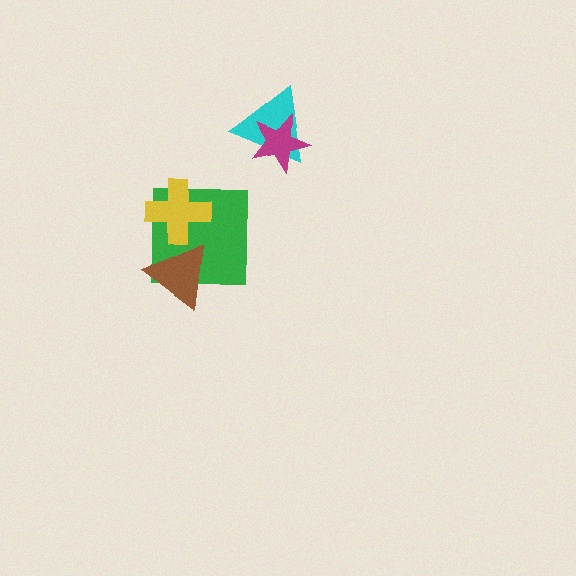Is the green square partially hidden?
Yes, it is partially covered by another shape.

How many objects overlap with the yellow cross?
2 objects overlap with the yellow cross.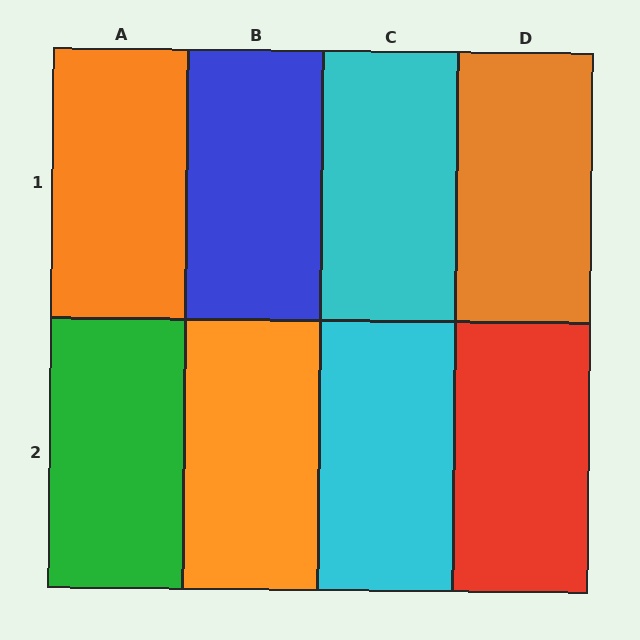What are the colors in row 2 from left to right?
Green, orange, cyan, red.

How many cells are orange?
3 cells are orange.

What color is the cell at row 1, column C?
Cyan.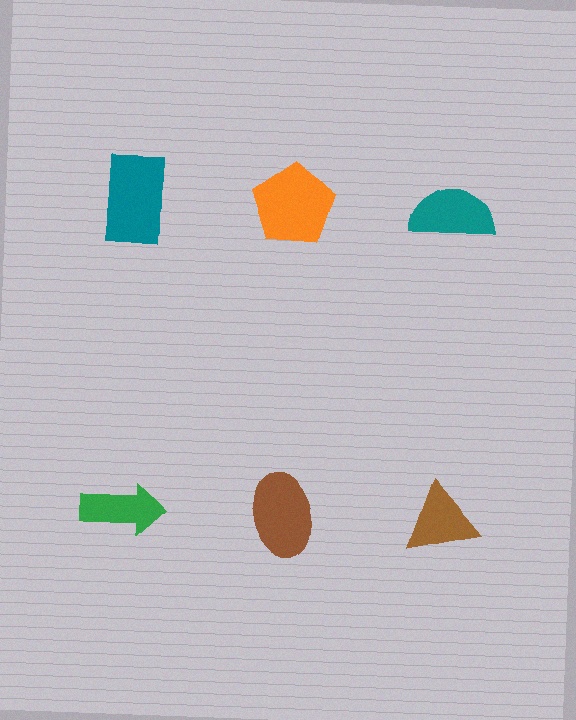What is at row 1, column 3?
A teal semicircle.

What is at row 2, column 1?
A green arrow.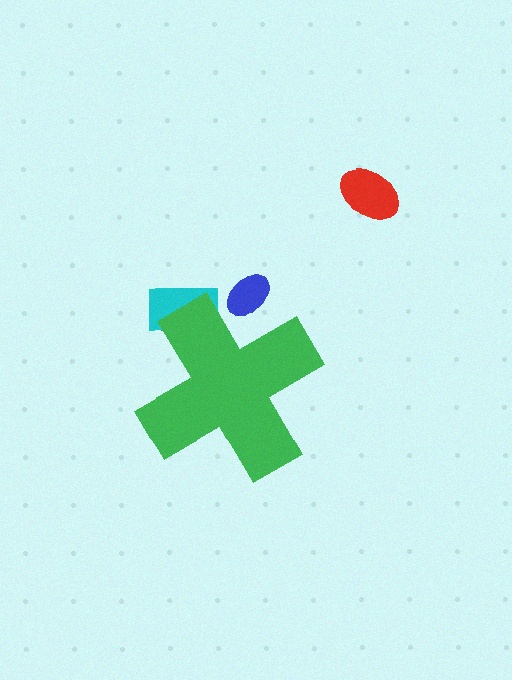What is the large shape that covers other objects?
A green cross.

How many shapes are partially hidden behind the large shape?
3 shapes are partially hidden.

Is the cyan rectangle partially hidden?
Yes, the cyan rectangle is partially hidden behind the green cross.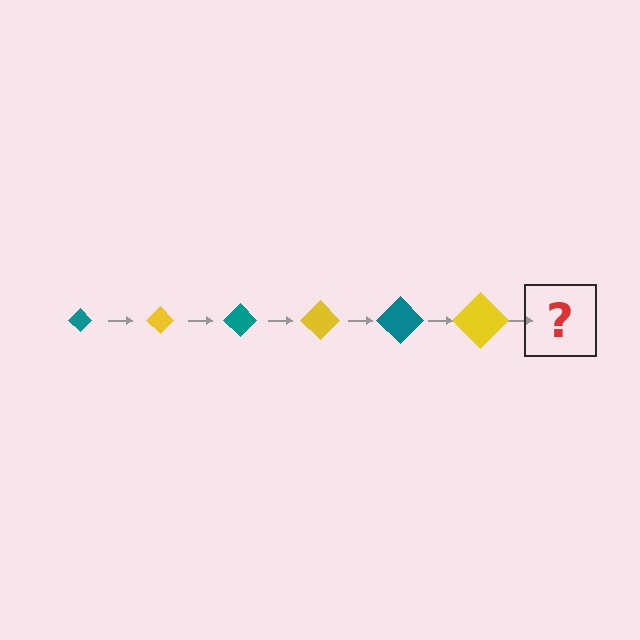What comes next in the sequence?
The next element should be a teal diamond, larger than the previous one.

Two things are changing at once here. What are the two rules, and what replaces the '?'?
The two rules are that the diamond grows larger each step and the color cycles through teal and yellow. The '?' should be a teal diamond, larger than the previous one.